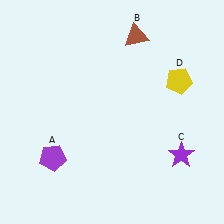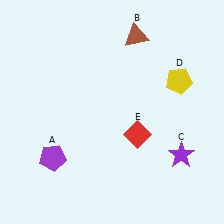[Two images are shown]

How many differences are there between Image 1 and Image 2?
There is 1 difference between the two images.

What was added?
A red diamond (E) was added in Image 2.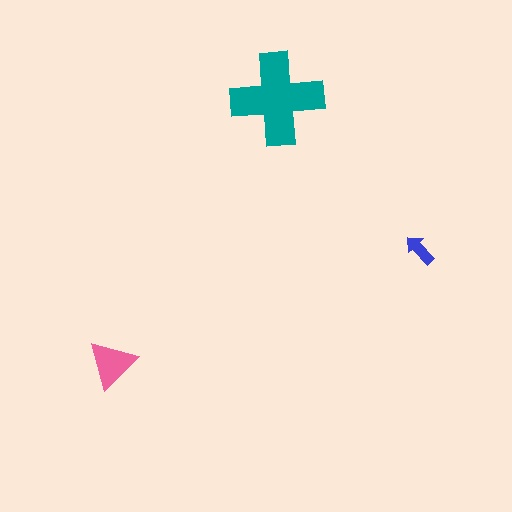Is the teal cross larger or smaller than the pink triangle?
Larger.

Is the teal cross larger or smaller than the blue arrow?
Larger.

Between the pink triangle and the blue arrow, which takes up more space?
The pink triangle.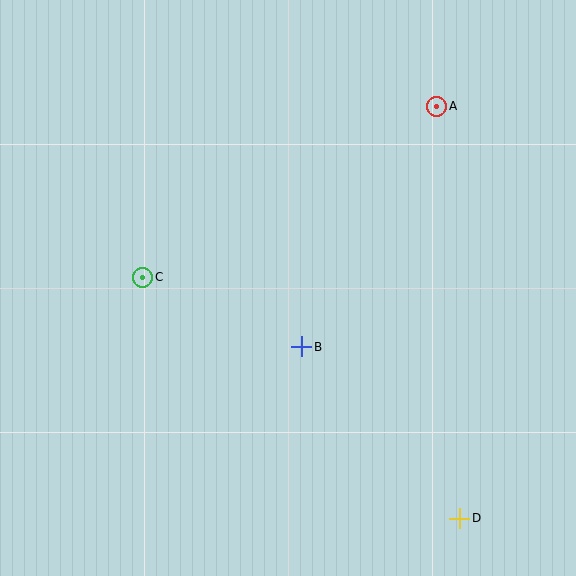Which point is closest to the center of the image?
Point B at (302, 347) is closest to the center.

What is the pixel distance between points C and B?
The distance between C and B is 173 pixels.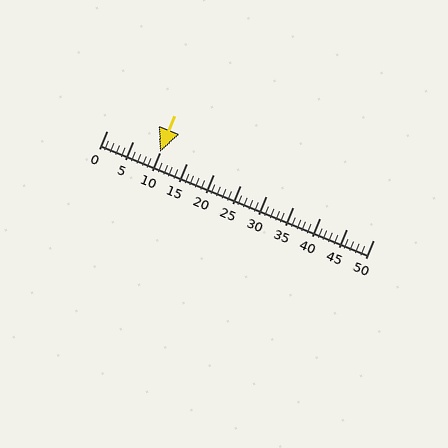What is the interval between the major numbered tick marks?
The major tick marks are spaced 5 units apart.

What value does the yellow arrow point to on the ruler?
The yellow arrow points to approximately 10.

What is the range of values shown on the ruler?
The ruler shows values from 0 to 50.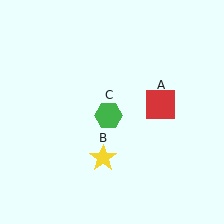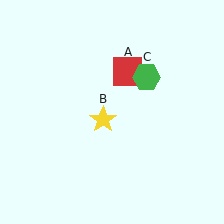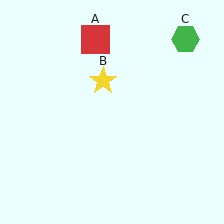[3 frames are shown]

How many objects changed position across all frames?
3 objects changed position: red square (object A), yellow star (object B), green hexagon (object C).